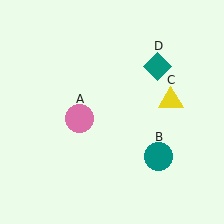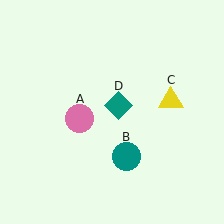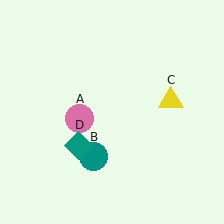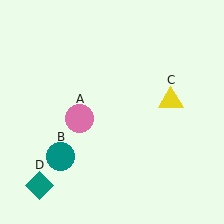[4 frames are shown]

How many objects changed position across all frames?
2 objects changed position: teal circle (object B), teal diamond (object D).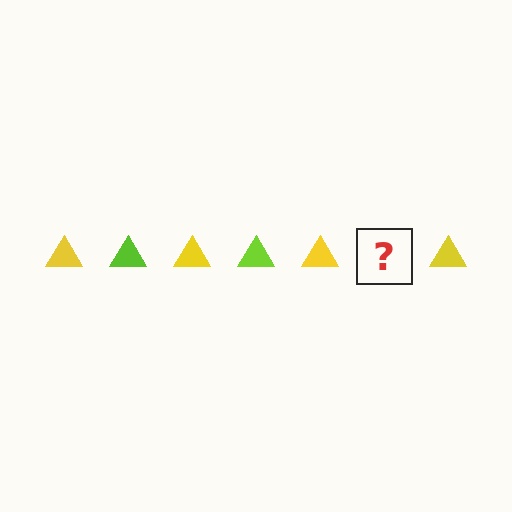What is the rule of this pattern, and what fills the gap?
The rule is that the pattern cycles through yellow, lime triangles. The gap should be filled with a lime triangle.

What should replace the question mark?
The question mark should be replaced with a lime triangle.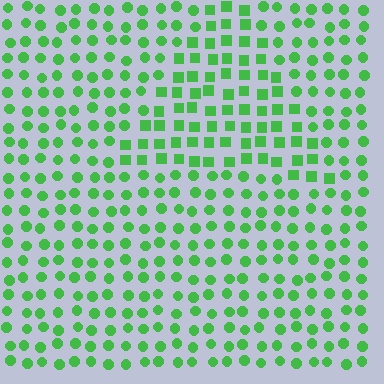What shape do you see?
I see a triangle.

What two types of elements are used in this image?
The image uses squares inside the triangle region and circles outside it.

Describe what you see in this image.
The image is filled with small green elements arranged in a uniform grid. A triangle-shaped region contains squares, while the surrounding area contains circles. The boundary is defined purely by the change in element shape.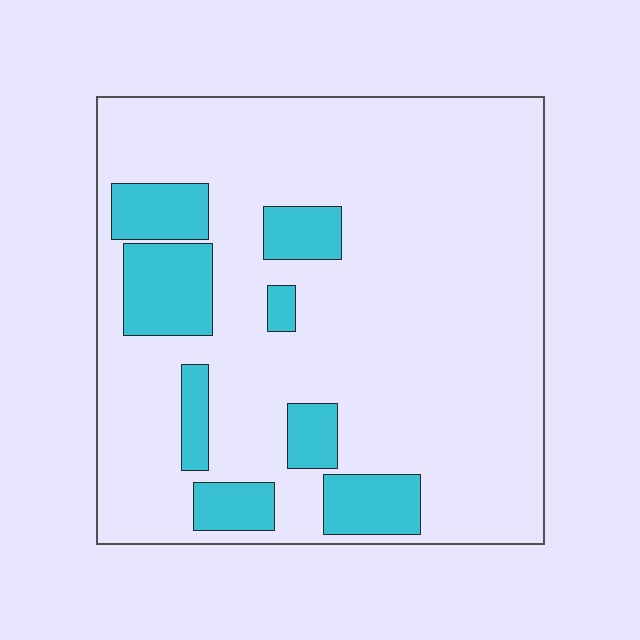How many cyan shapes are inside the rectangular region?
8.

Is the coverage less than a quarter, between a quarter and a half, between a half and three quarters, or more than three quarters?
Less than a quarter.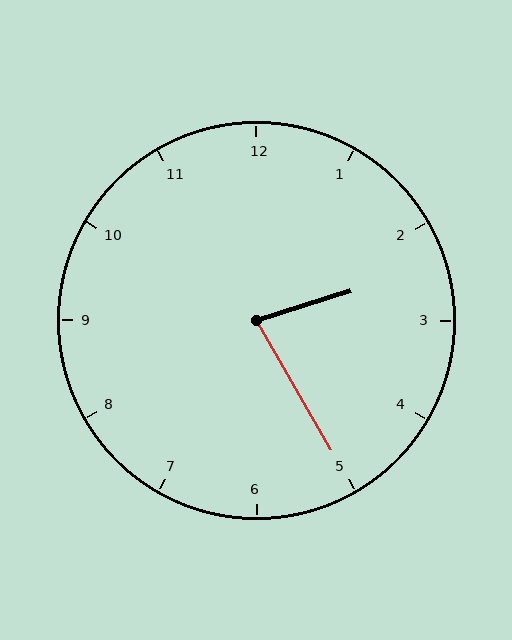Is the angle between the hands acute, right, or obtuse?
It is acute.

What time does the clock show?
2:25.